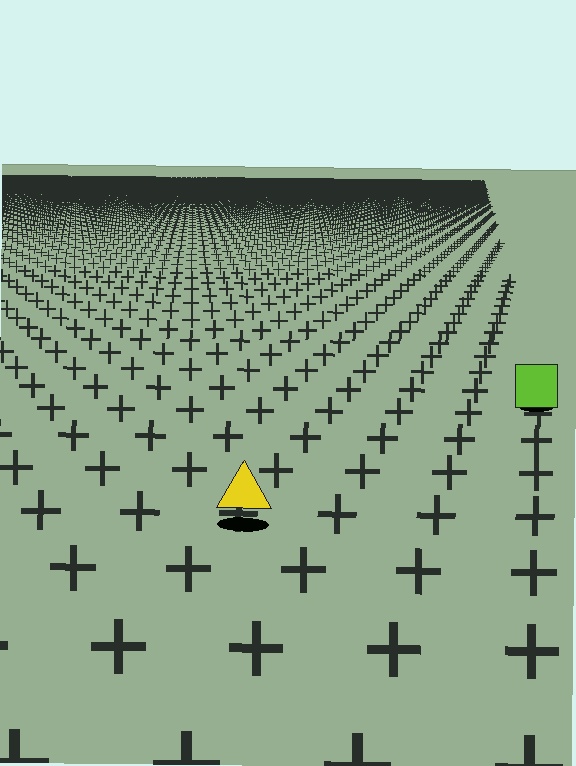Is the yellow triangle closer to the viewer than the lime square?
Yes. The yellow triangle is closer — you can tell from the texture gradient: the ground texture is coarser near it.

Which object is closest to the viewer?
The yellow triangle is closest. The texture marks near it are larger and more spread out.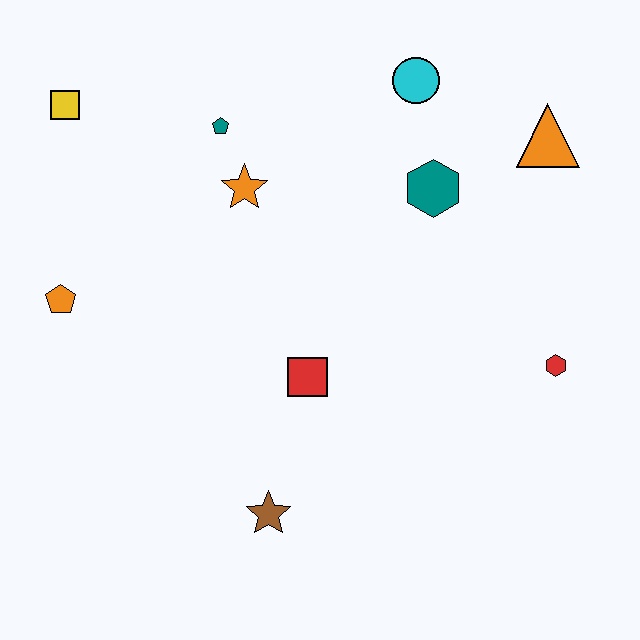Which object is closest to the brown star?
The red square is closest to the brown star.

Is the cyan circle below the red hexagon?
No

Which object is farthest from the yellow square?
The red hexagon is farthest from the yellow square.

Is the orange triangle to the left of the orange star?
No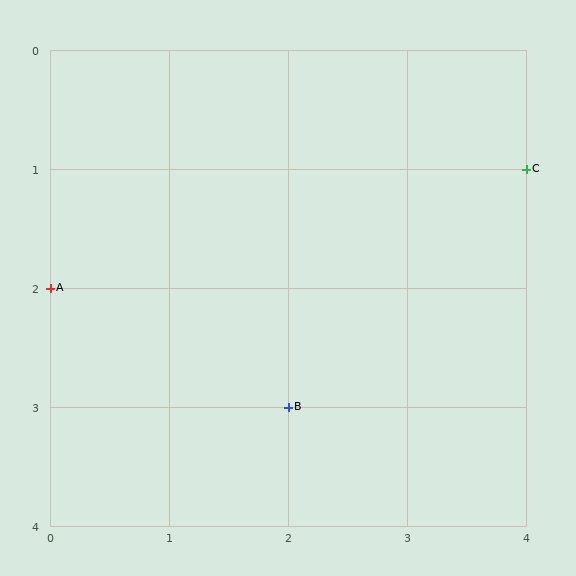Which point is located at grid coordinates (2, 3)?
Point B is at (2, 3).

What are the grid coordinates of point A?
Point A is at grid coordinates (0, 2).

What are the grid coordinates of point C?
Point C is at grid coordinates (4, 1).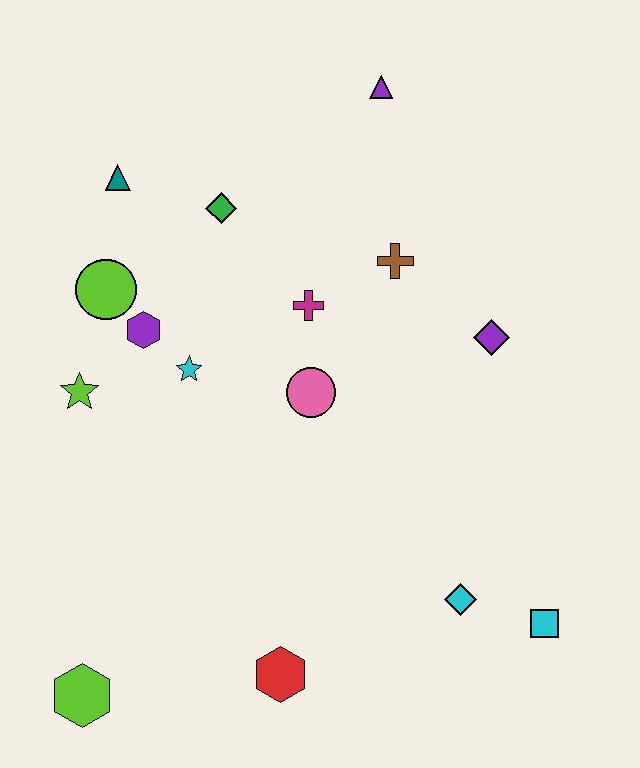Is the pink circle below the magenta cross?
Yes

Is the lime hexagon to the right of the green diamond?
No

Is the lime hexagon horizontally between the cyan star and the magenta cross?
No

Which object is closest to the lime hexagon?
The red hexagon is closest to the lime hexagon.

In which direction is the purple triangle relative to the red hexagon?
The purple triangle is above the red hexagon.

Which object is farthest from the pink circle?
The lime hexagon is farthest from the pink circle.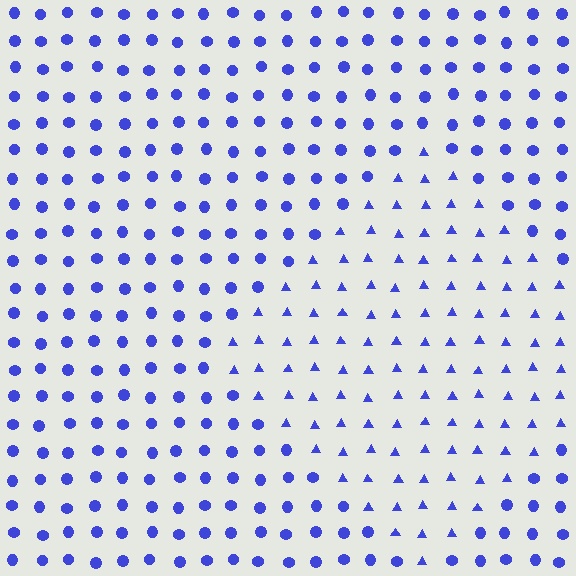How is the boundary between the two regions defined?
The boundary is defined by a change in element shape: triangles inside vs. circles outside. All elements share the same color and spacing.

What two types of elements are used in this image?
The image uses triangles inside the diamond region and circles outside it.